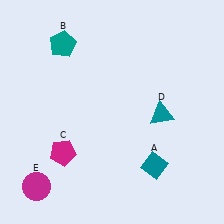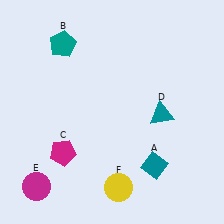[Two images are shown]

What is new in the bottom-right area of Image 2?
A yellow circle (F) was added in the bottom-right area of Image 2.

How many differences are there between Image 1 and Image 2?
There is 1 difference between the two images.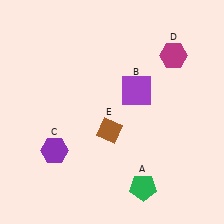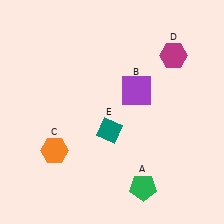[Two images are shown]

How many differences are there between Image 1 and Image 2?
There are 2 differences between the two images.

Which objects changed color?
C changed from purple to orange. E changed from brown to teal.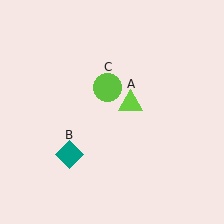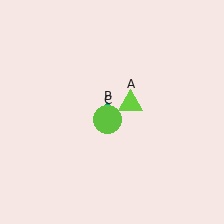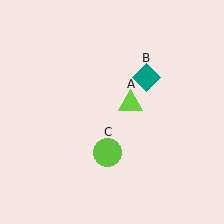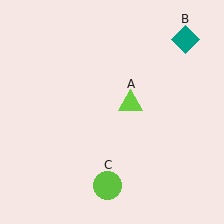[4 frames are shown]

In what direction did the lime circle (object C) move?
The lime circle (object C) moved down.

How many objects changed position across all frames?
2 objects changed position: teal diamond (object B), lime circle (object C).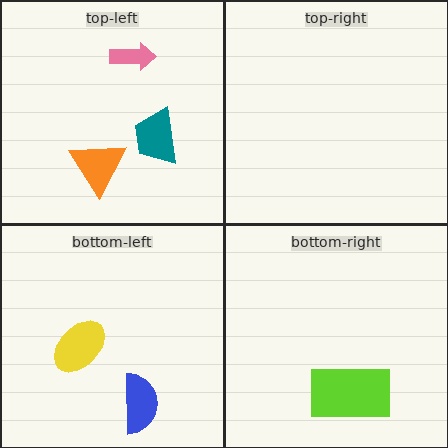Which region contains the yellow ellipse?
The bottom-left region.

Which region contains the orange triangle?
The top-left region.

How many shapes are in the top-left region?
3.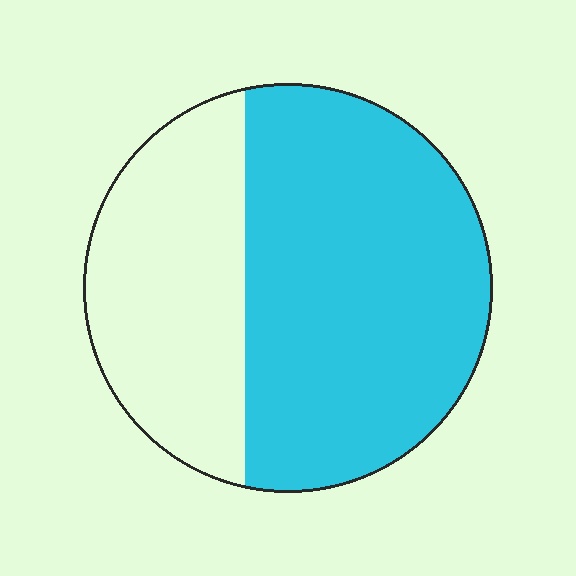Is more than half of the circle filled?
Yes.